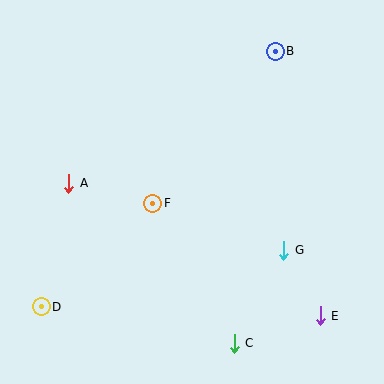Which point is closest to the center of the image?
Point F at (152, 203) is closest to the center.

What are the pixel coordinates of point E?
Point E is at (320, 316).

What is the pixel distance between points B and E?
The distance between B and E is 268 pixels.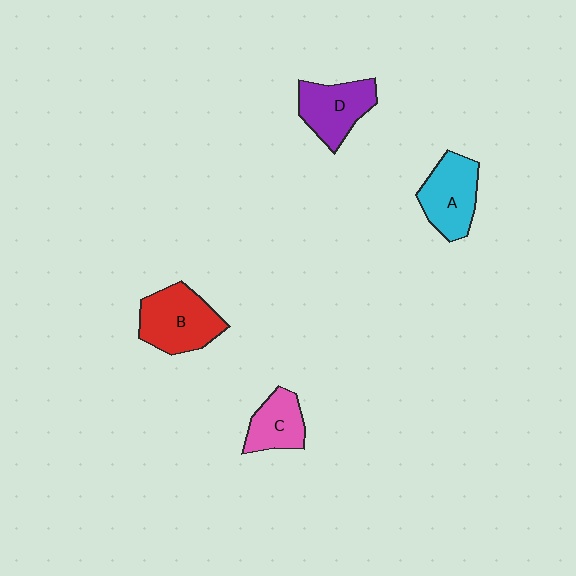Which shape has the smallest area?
Shape C (pink).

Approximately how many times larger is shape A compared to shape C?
Approximately 1.4 times.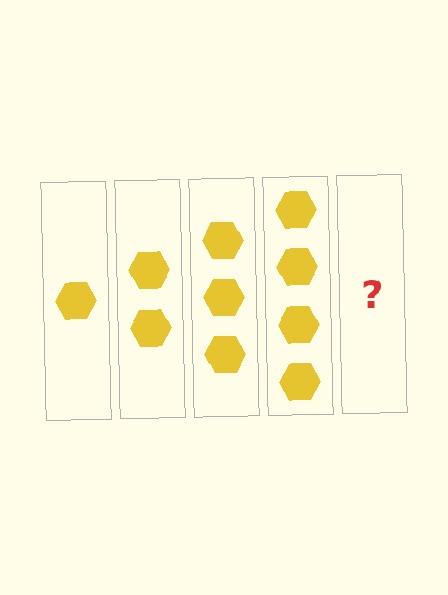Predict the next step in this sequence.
The next step is 5 hexagons.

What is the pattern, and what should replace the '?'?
The pattern is that each step adds one more hexagon. The '?' should be 5 hexagons.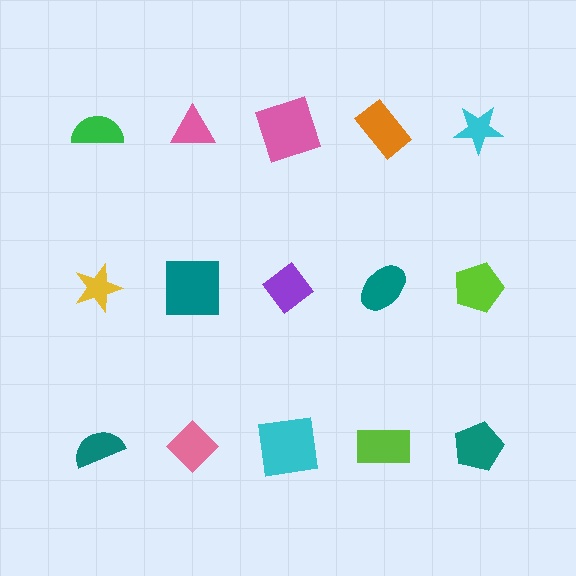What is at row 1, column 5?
A cyan star.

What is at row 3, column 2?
A pink diamond.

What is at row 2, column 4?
A teal ellipse.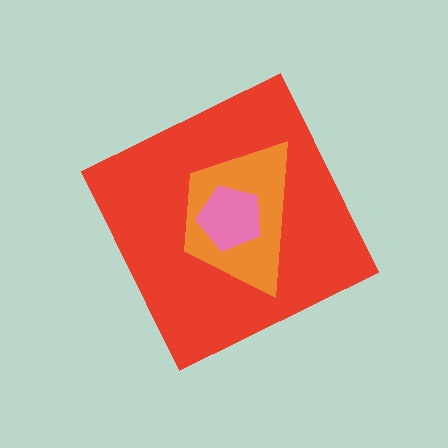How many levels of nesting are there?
3.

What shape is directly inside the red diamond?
The orange trapezoid.